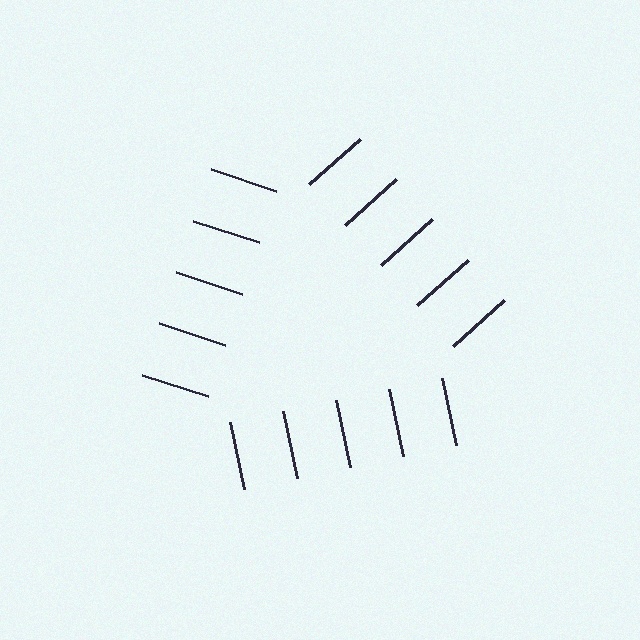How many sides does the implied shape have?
3 sides — the line-ends trace a triangle.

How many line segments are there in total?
15 — 5 along each of the 3 edges.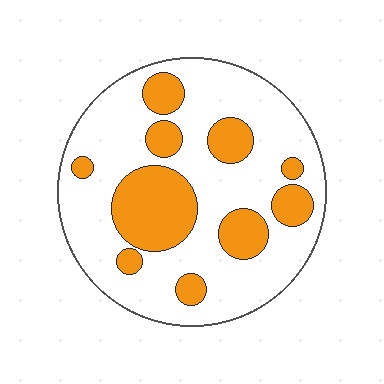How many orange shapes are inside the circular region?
10.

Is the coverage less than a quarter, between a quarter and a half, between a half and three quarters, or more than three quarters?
Between a quarter and a half.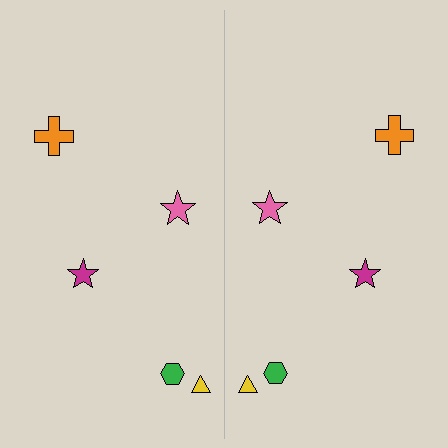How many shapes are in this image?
There are 10 shapes in this image.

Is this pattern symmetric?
Yes, this pattern has bilateral (reflection) symmetry.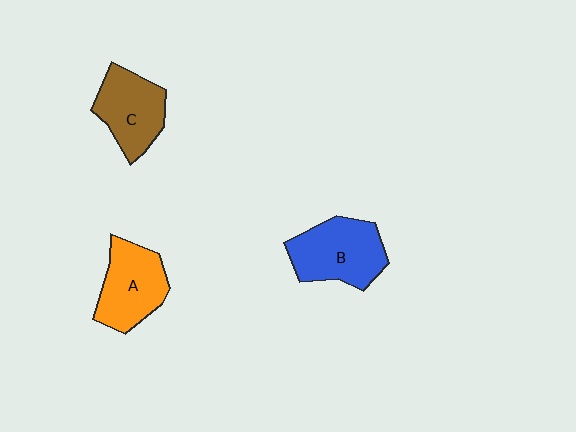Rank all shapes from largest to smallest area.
From largest to smallest: B (blue), A (orange), C (brown).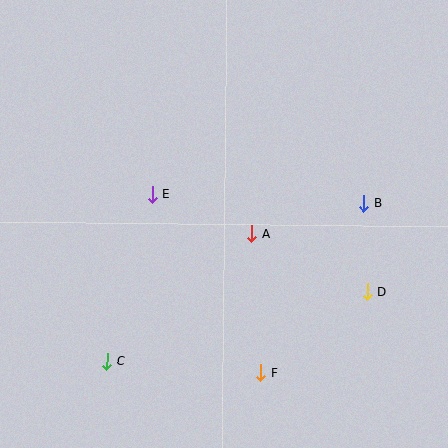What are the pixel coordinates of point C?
Point C is at (107, 361).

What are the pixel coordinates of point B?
Point B is at (364, 203).